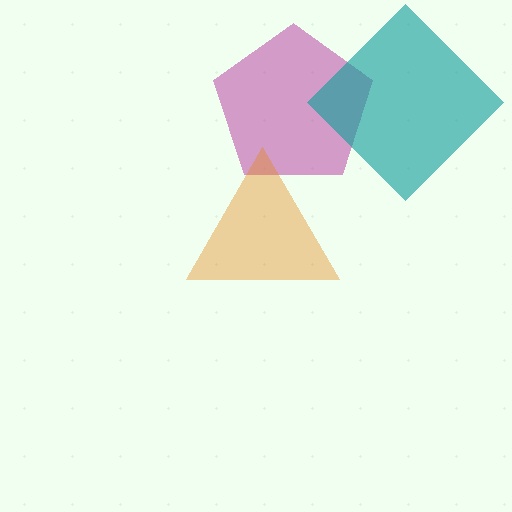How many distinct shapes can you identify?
There are 3 distinct shapes: a magenta pentagon, an orange triangle, a teal diamond.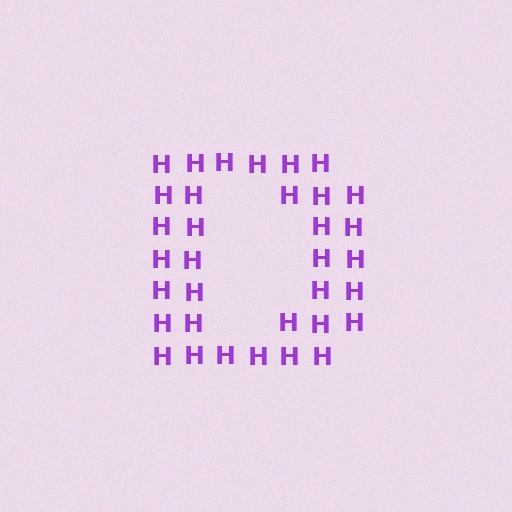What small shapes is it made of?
It is made of small letter H's.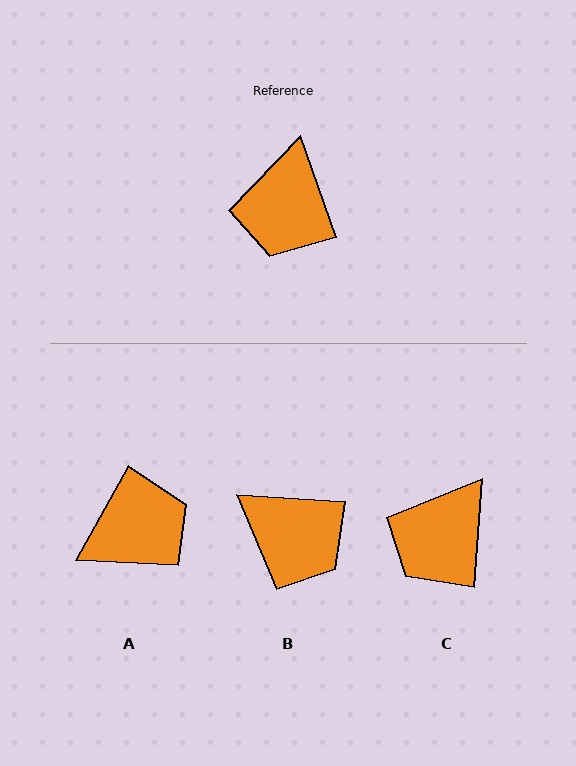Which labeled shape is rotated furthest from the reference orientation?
A, about 131 degrees away.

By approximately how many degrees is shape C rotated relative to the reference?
Approximately 24 degrees clockwise.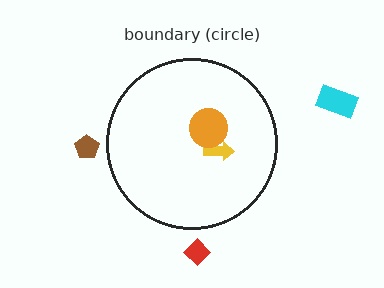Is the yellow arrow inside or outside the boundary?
Inside.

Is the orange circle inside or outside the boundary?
Inside.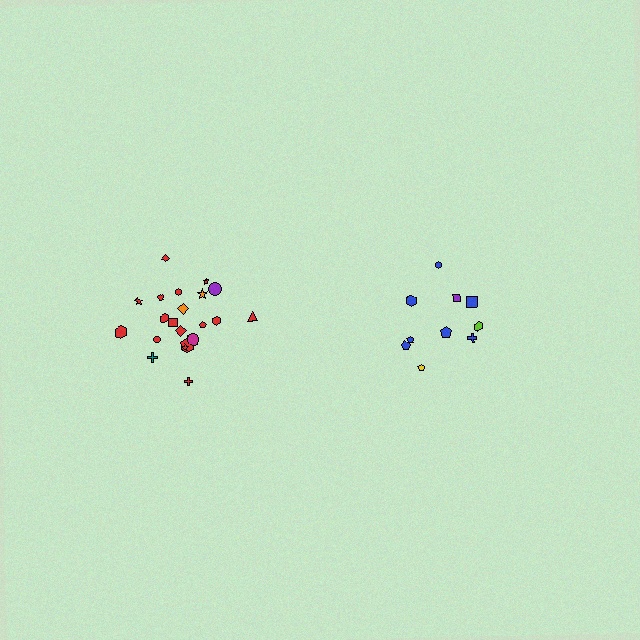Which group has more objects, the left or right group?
The left group.